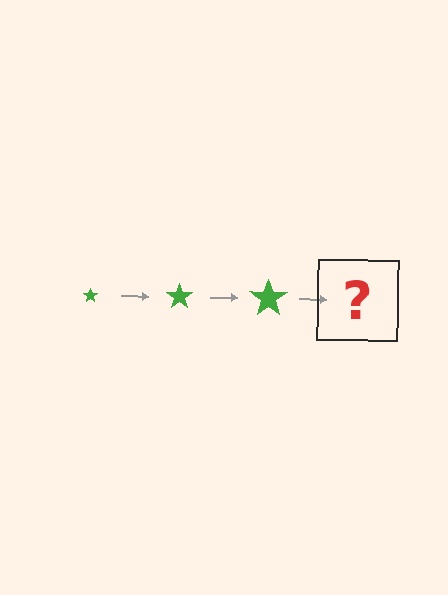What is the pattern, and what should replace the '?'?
The pattern is that the star gets progressively larger each step. The '?' should be a green star, larger than the previous one.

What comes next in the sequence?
The next element should be a green star, larger than the previous one.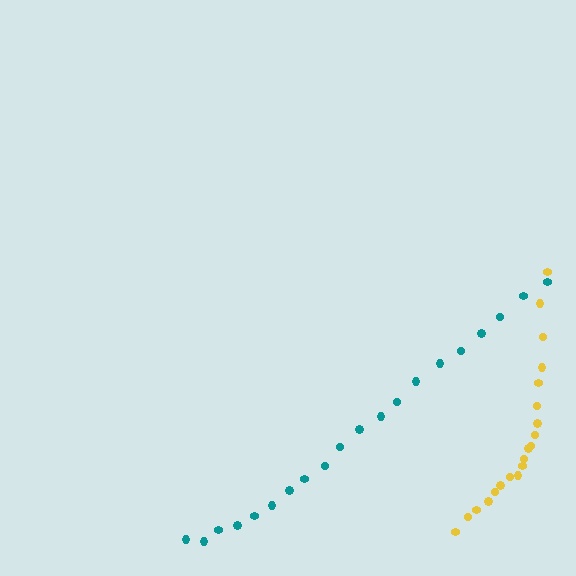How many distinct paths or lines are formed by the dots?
There are 2 distinct paths.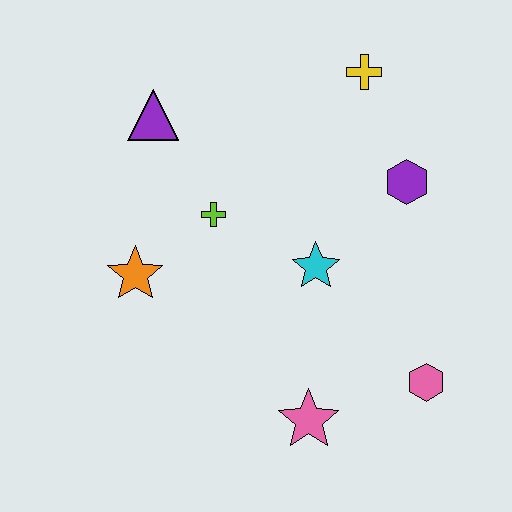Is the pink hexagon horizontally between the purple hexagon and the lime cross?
No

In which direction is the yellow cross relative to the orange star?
The yellow cross is to the right of the orange star.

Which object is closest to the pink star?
The pink hexagon is closest to the pink star.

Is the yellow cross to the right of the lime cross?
Yes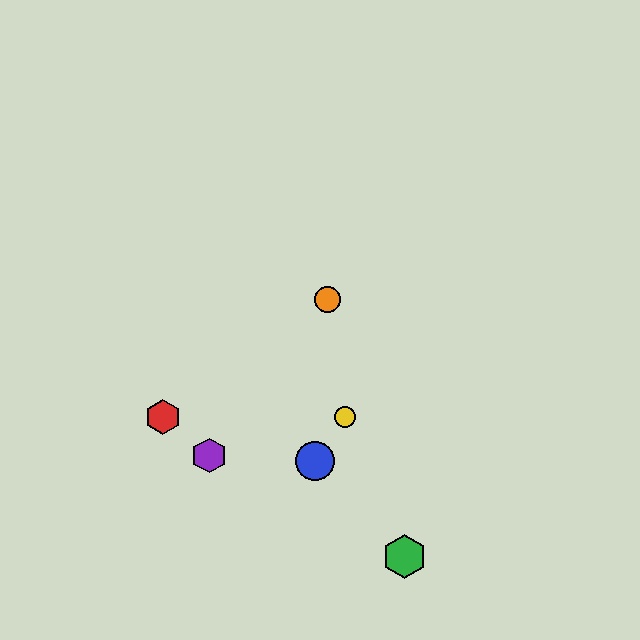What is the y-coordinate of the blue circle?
The blue circle is at y≈461.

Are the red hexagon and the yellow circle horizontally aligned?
Yes, both are at y≈417.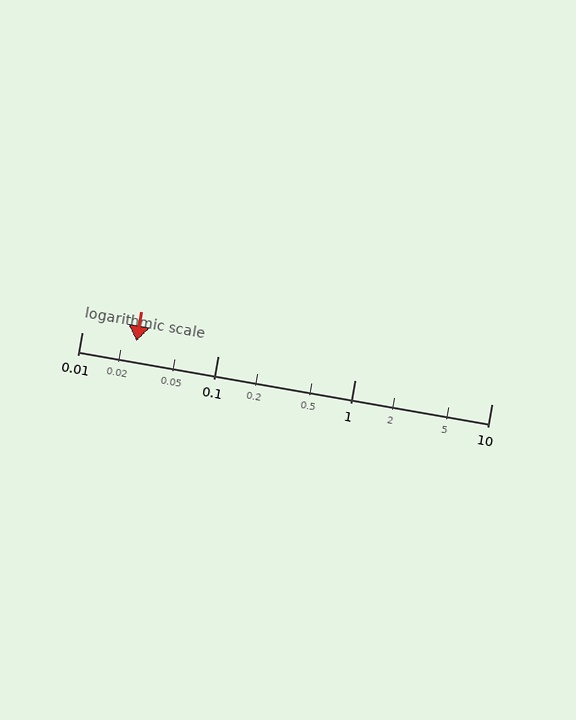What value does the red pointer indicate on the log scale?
The pointer indicates approximately 0.025.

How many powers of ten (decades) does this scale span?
The scale spans 3 decades, from 0.01 to 10.